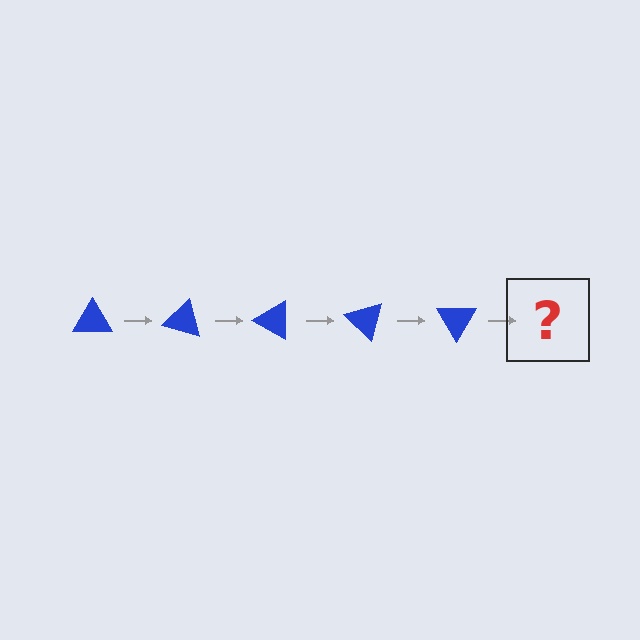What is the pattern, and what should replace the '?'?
The pattern is that the triangle rotates 15 degrees each step. The '?' should be a blue triangle rotated 75 degrees.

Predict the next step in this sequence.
The next step is a blue triangle rotated 75 degrees.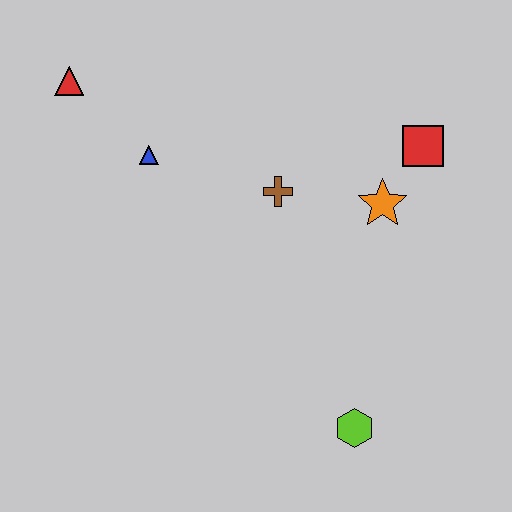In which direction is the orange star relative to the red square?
The orange star is below the red square.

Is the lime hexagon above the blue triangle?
No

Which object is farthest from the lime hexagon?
The red triangle is farthest from the lime hexagon.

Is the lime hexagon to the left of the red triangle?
No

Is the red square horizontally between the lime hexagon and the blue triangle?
No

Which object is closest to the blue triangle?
The red triangle is closest to the blue triangle.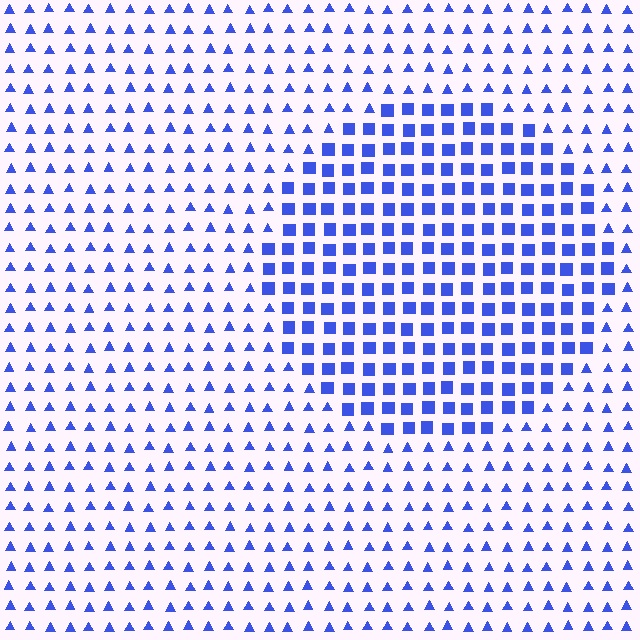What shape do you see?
I see a circle.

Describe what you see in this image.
The image is filled with small blue elements arranged in a uniform grid. A circle-shaped region contains squares, while the surrounding area contains triangles. The boundary is defined purely by the change in element shape.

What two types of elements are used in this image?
The image uses squares inside the circle region and triangles outside it.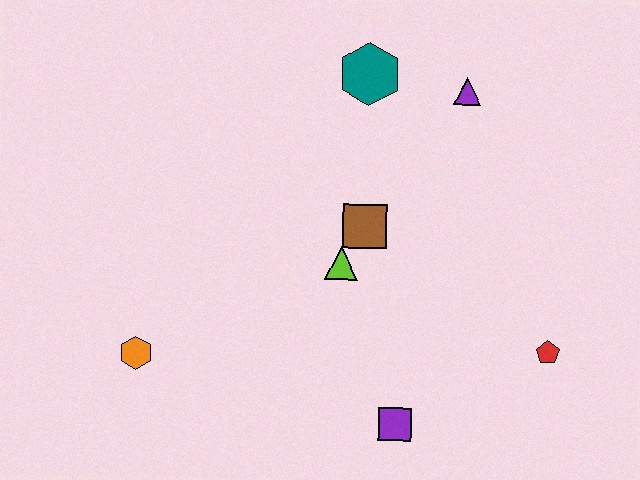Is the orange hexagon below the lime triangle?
Yes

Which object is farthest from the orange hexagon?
The purple triangle is farthest from the orange hexagon.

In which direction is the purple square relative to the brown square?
The purple square is below the brown square.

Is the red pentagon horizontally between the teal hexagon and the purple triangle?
No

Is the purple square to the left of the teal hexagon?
No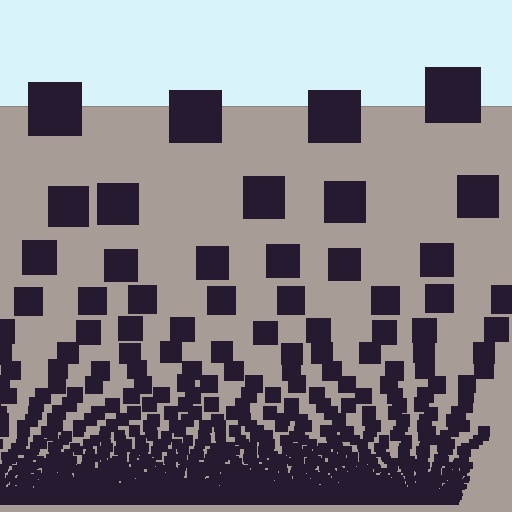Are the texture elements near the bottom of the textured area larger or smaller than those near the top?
Smaller. The gradient is inverted — elements near the bottom are smaller and denser.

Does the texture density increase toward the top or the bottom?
Density increases toward the bottom.